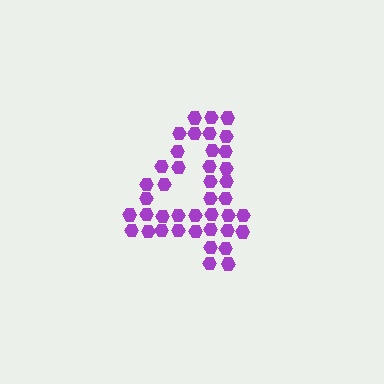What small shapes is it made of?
It is made of small hexagons.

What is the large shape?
The large shape is the digit 4.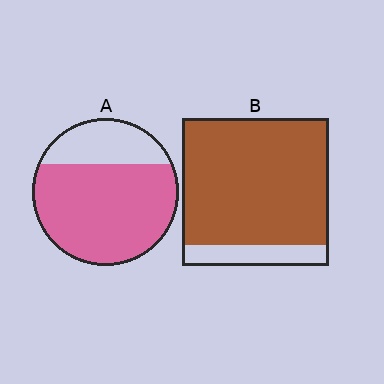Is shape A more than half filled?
Yes.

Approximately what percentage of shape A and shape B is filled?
A is approximately 75% and B is approximately 85%.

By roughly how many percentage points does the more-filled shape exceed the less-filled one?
By roughly 10 percentage points (B over A).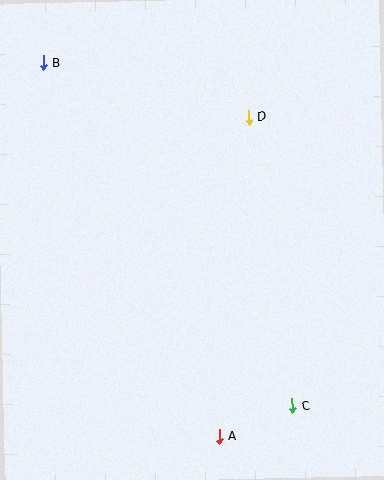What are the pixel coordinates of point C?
Point C is at (292, 406).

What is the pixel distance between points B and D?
The distance between B and D is 212 pixels.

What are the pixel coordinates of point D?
Point D is at (249, 117).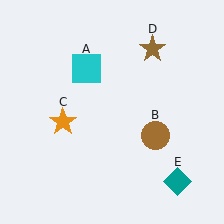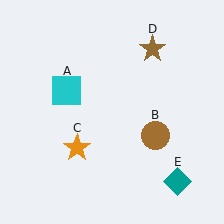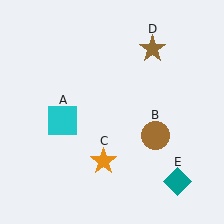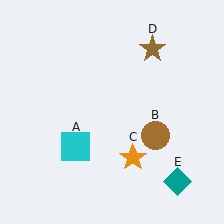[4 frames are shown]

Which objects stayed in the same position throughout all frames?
Brown circle (object B) and brown star (object D) and teal diamond (object E) remained stationary.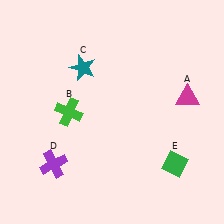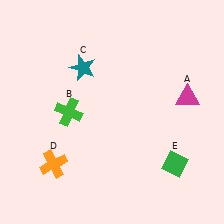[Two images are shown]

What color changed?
The cross (D) changed from purple in Image 1 to orange in Image 2.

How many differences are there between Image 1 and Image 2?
There is 1 difference between the two images.